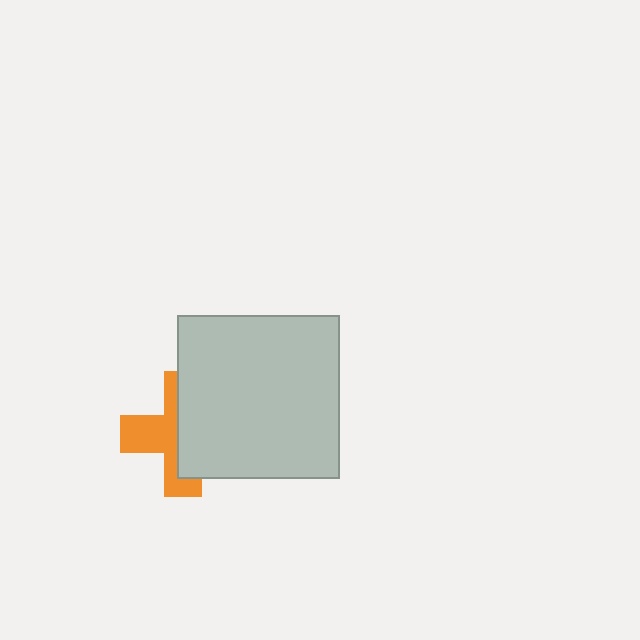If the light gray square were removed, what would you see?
You would see the complete orange cross.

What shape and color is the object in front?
The object in front is a light gray square.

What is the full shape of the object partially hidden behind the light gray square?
The partially hidden object is an orange cross.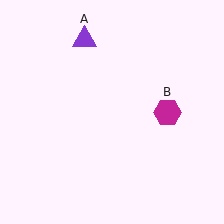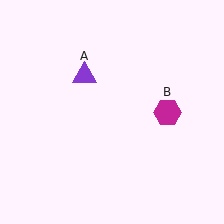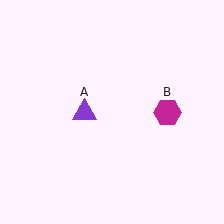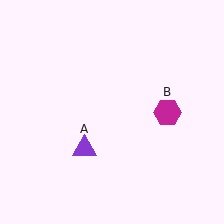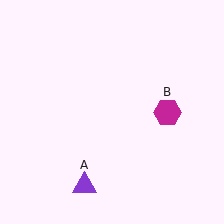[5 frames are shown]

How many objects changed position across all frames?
1 object changed position: purple triangle (object A).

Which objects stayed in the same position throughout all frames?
Magenta hexagon (object B) remained stationary.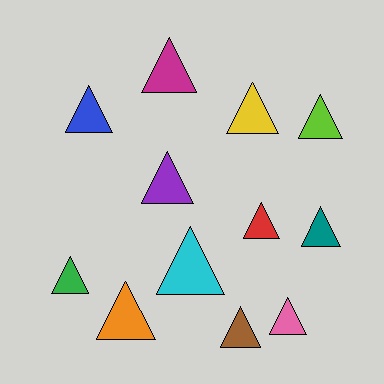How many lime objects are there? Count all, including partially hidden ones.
There is 1 lime object.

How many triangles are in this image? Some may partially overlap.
There are 12 triangles.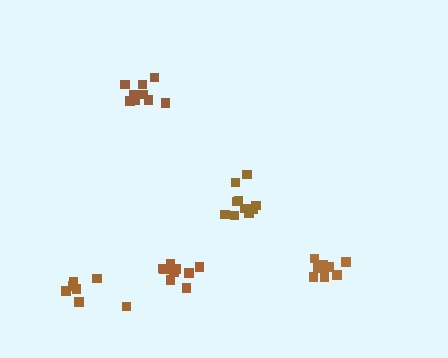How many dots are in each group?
Group 1: 7 dots, Group 2: 10 dots, Group 3: 9 dots, Group 4: 10 dots, Group 5: 12 dots (48 total).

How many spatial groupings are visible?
There are 5 spatial groupings.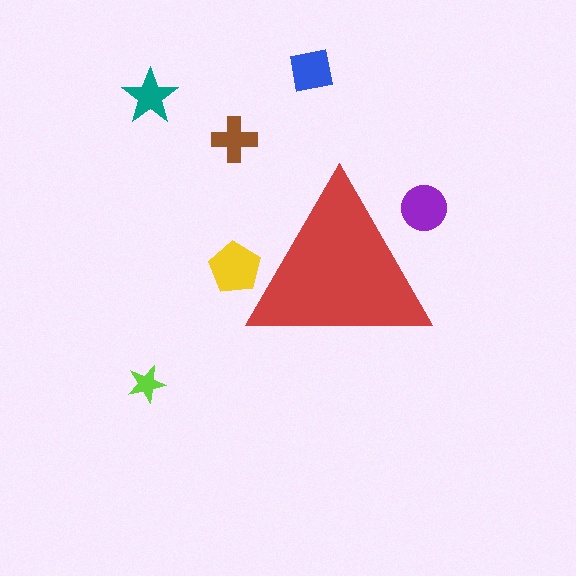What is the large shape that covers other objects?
A red triangle.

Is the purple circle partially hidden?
Yes, the purple circle is partially hidden behind the red triangle.